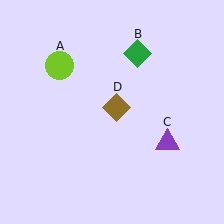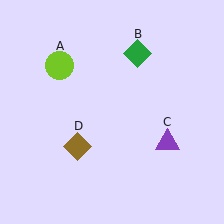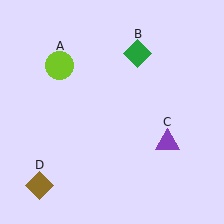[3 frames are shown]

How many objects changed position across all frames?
1 object changed position: brown diamond (object D).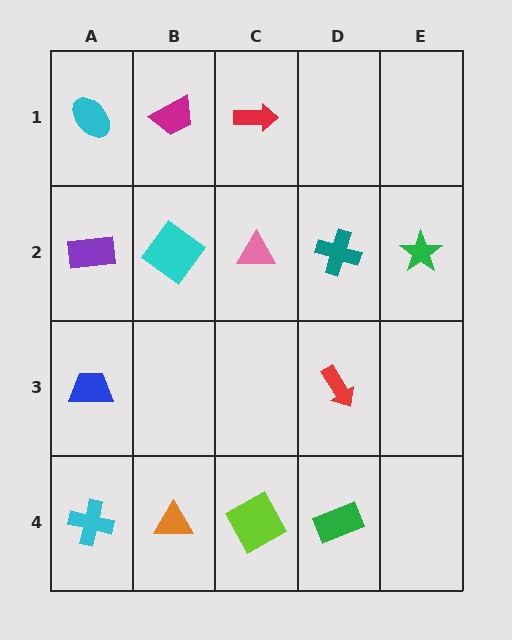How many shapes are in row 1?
3 shapes.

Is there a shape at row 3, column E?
No, that cell is empty.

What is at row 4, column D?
A green rectangle.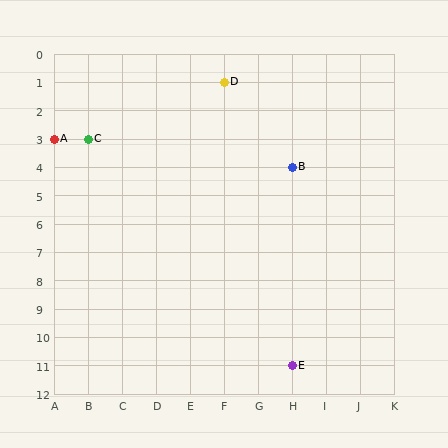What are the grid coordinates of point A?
Point A is at grid coordinates (A, 3).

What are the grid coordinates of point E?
Point E is at grid coordinates (H, 11).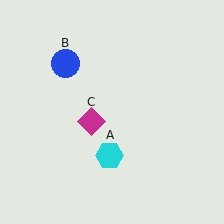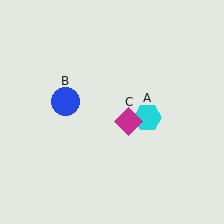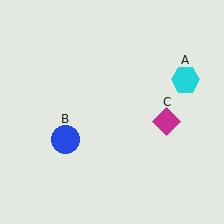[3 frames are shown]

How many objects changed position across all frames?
3 objects changed position: cyan hexagon (object A), blue circle (object B), magenta diamond (object C).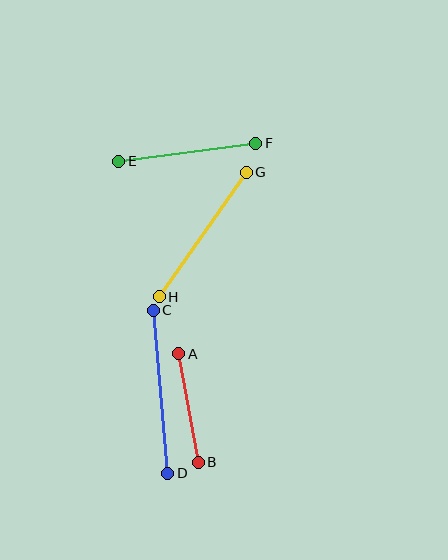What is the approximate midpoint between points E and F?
The midpoint is at approximately (187, 152) pixels.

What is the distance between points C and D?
The distance is approximately 164 pixels.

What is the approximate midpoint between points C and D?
The midpoint is at approximately (160, 392) pixels.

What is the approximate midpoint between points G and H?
The midpoint is at approximately (203, 234) pixels.